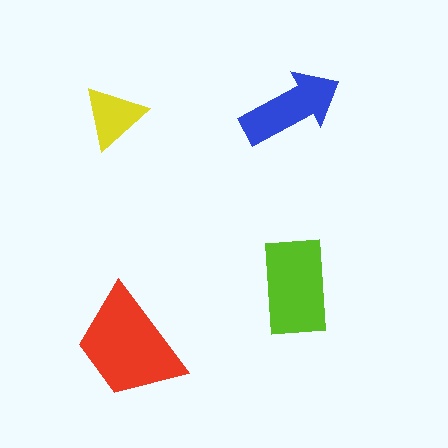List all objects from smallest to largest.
The yellow triangle, the blue arrow, the lime rectangle, the red trapezoid.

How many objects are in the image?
There are 4 objects in the image.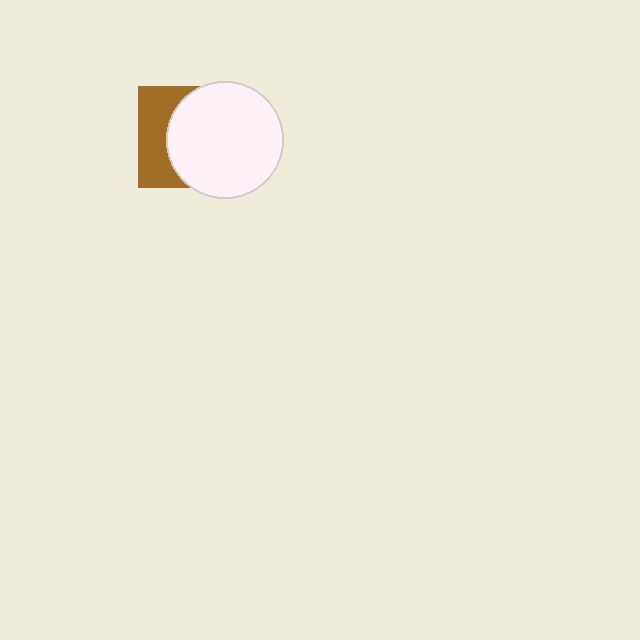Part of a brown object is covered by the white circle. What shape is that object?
It is a square.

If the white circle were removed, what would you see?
You would see the complete brown square.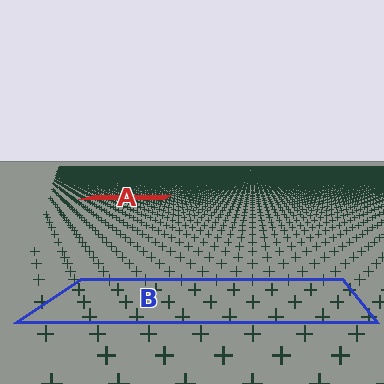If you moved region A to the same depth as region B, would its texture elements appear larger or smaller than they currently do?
They would appear larger. At a closer depth, the same texture elements are projected at a bigger on-screen size.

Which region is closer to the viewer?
Region B is closer. The texture elements there are larger and more spread out.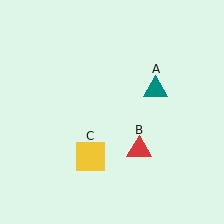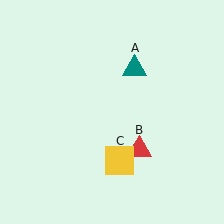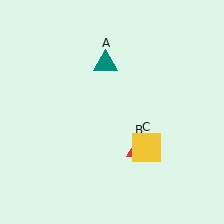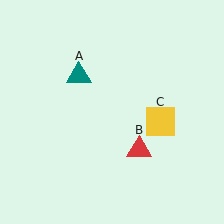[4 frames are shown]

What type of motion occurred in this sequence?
The teal triangle (object A), yellow square (object C) rotated counterclockwise around the center of the scene.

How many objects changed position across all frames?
2 objects changed position: teal triangle (object A), yellow square (object C).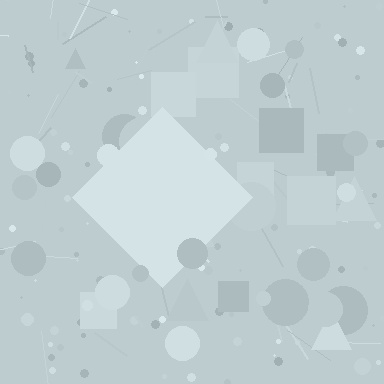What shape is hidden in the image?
A diamond is hidden in the image.